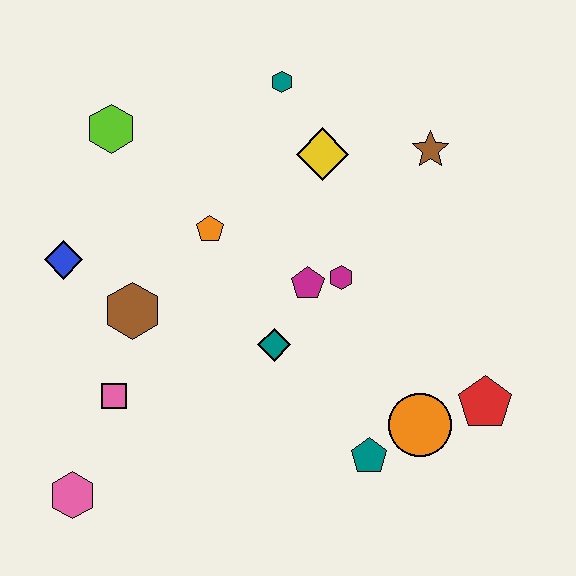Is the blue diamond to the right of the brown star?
No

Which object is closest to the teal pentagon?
The orange circle is closest to the teal pentagon.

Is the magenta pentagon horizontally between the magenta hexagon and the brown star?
No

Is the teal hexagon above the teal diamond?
Yes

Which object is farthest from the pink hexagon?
The brown star is farthest from the pink hexagon.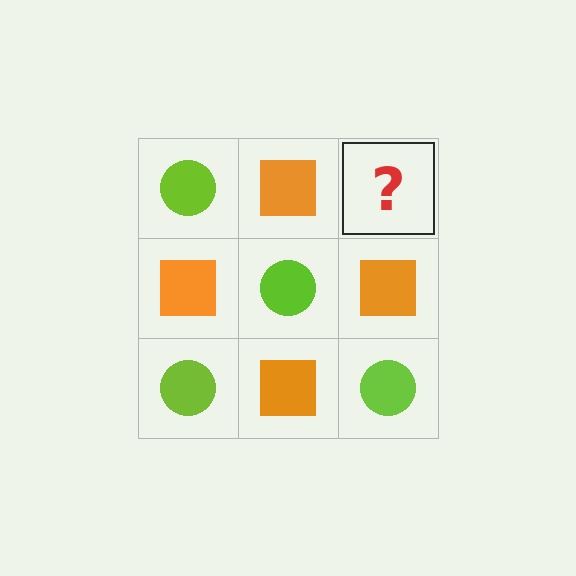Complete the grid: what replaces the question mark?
The question mark should be replaced with a lime circle.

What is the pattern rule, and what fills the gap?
The rule is that it alternates lime circle and orange square in a checkerboard pattern. The gap should be filled with a lime circle.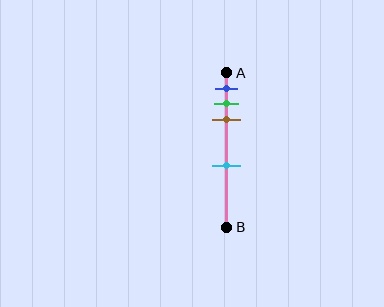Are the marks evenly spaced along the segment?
No, the marks are not evenly spaced.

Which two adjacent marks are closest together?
The green and brown marks are the closest adjacent pair.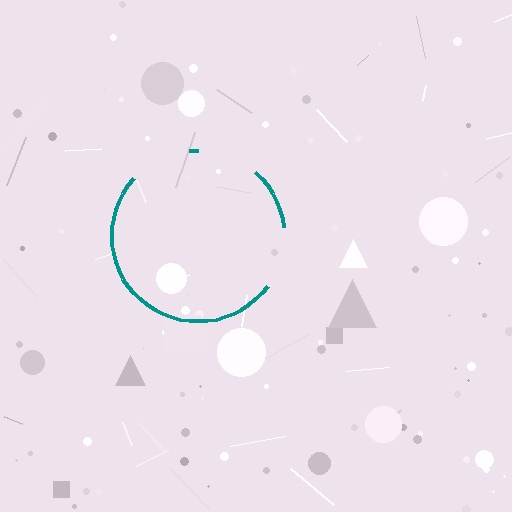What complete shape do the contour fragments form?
The contour fragments form a circle.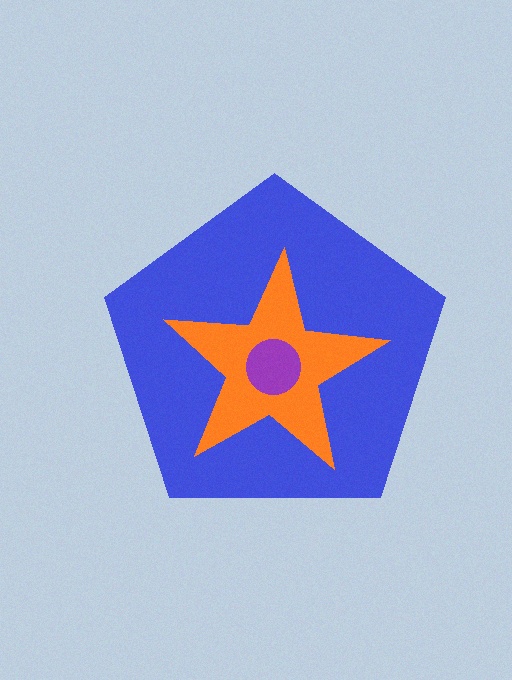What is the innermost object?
The purple circle.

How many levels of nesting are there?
3.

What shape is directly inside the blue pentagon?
The orange star.